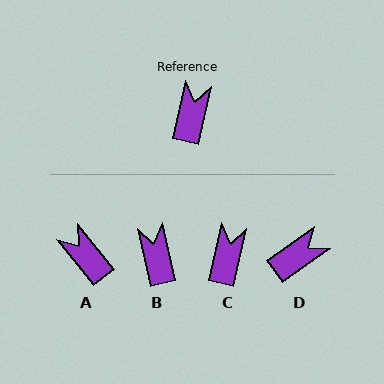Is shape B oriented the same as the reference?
No, it is off by about 26 degrees.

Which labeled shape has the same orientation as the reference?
C.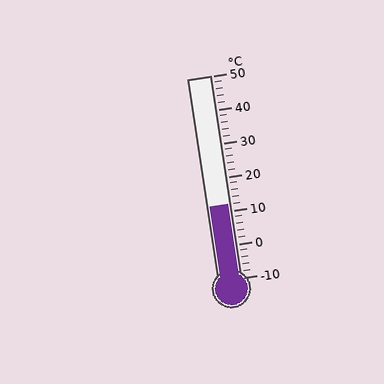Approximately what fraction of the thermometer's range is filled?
The thermometer is filled to approximately 35% of its range.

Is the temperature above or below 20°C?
The temperature is below 20°C.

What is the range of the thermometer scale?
The thermometer scale ranges from -10°C to 50°C.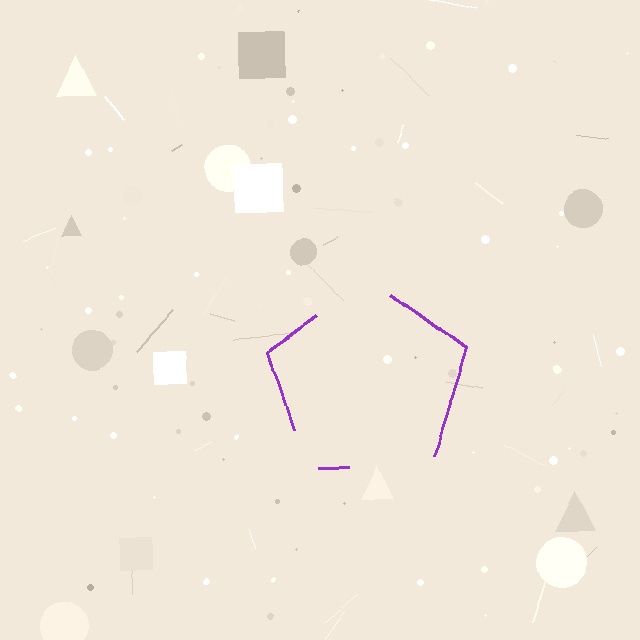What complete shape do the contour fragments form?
The contour fragments form a pentagon.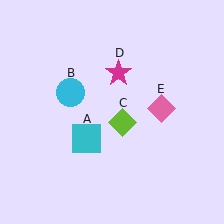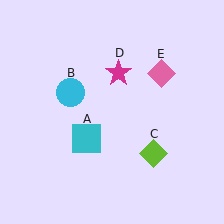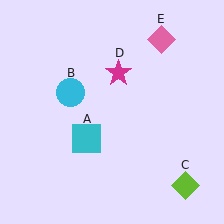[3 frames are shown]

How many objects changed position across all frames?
2 objects changed position: lime diamond (object C), pink diamond (object E).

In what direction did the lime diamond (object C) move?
The lime diamond (object C) moved down and to the right.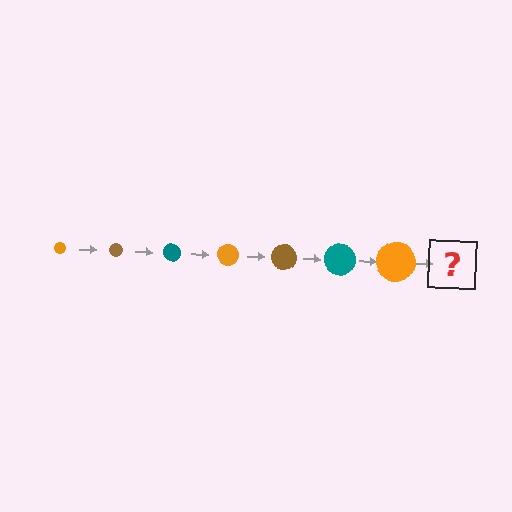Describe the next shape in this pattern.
It should be a brown circle, larger than the previous one.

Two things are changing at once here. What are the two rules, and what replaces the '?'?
The two rules are that the circle grows larger each step and the color cycles through orange, brown, and teal. The '?' should be a brown circle, larger than the previous one.